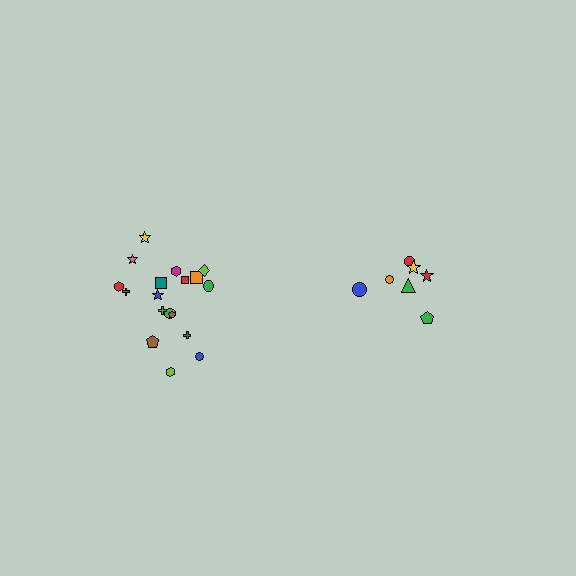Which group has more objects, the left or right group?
The left group.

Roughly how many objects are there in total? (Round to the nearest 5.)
Roughly 25 objects in total.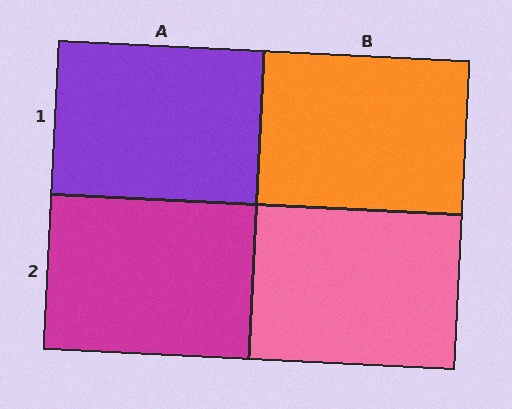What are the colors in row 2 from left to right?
Magenta, pink.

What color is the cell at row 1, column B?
Orange.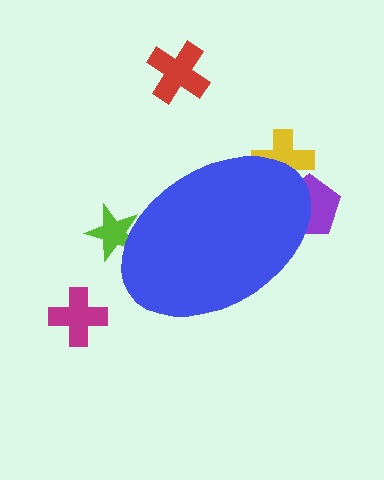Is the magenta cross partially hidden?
No, the magenta cross is fully visible.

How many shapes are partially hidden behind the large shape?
3 shapes are partially hidden.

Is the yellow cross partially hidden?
Yes, the yellow cross is partially hidden behind the blue ellipse.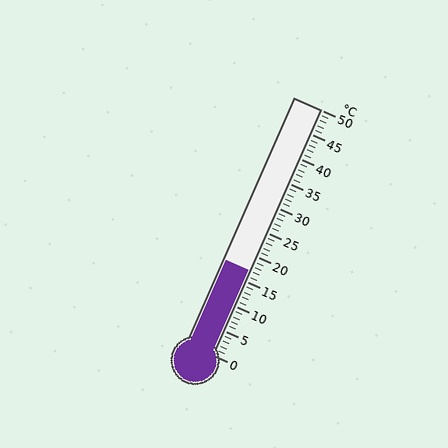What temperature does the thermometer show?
The thermometer shows approximately 17°C.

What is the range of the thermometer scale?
The thermometer scale ranges from 0°C to 50°C.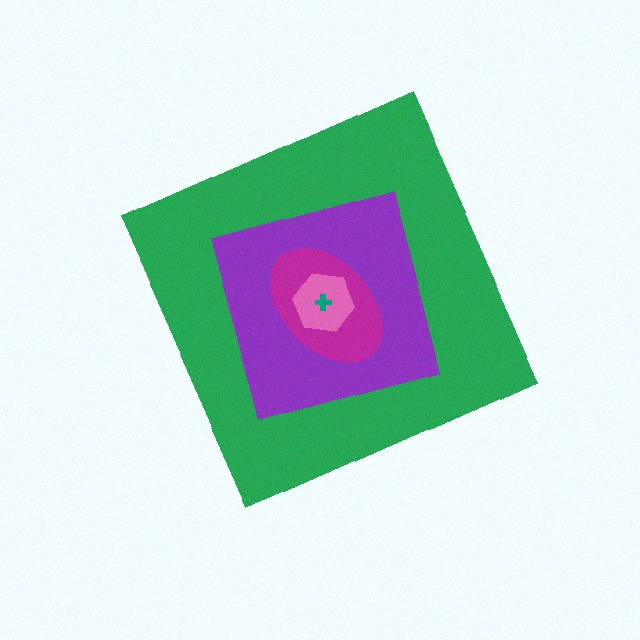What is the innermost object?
The teal cross.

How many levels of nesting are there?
5.